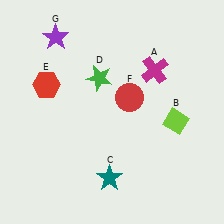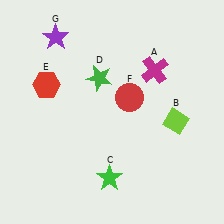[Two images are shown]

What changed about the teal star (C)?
In Image 1, C is teal. In Image 2, it changed to green.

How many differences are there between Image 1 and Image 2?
There is 1 difference between the two images.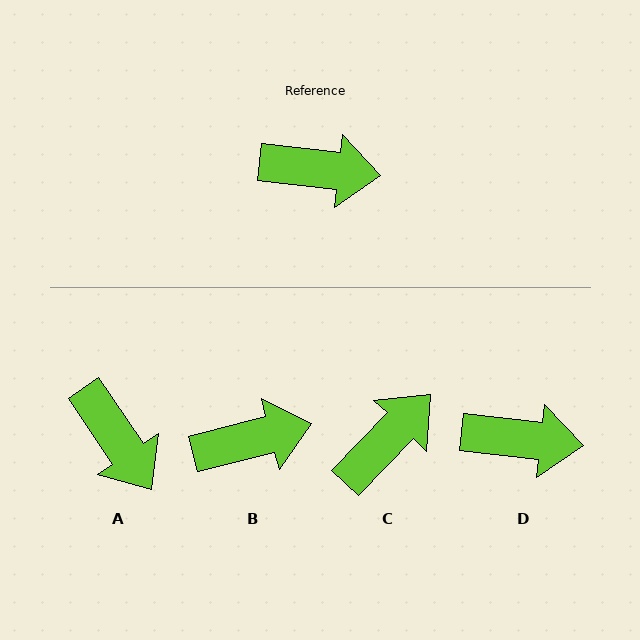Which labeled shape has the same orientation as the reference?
D.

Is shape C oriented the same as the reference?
No, it is off by about 52 degrees.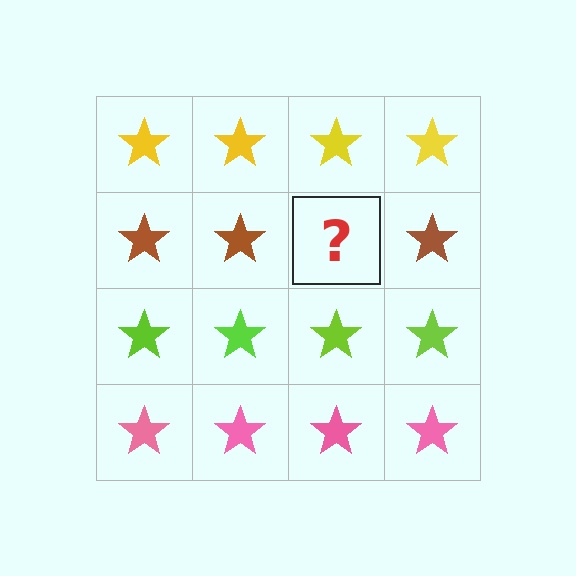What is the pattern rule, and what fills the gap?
The rule is that each row has a consistent color. The gap should be filled with a brown star.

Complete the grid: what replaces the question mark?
The question mark should be replaced with a brown star.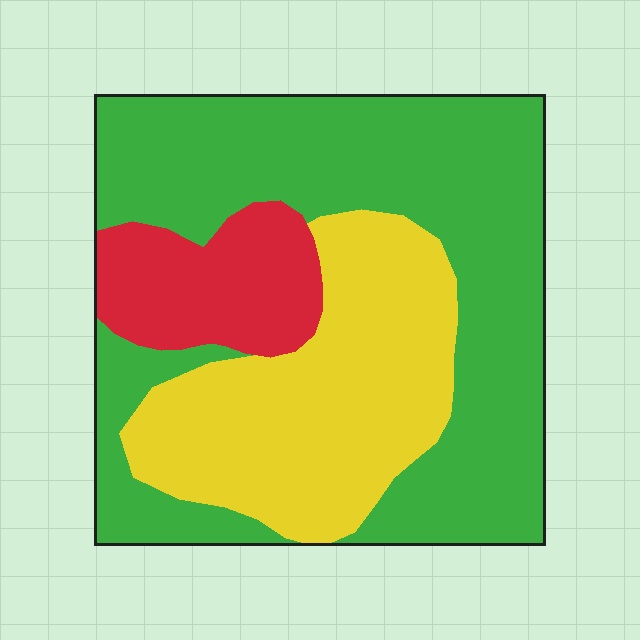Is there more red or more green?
Green.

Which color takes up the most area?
Green, at roughly 55%.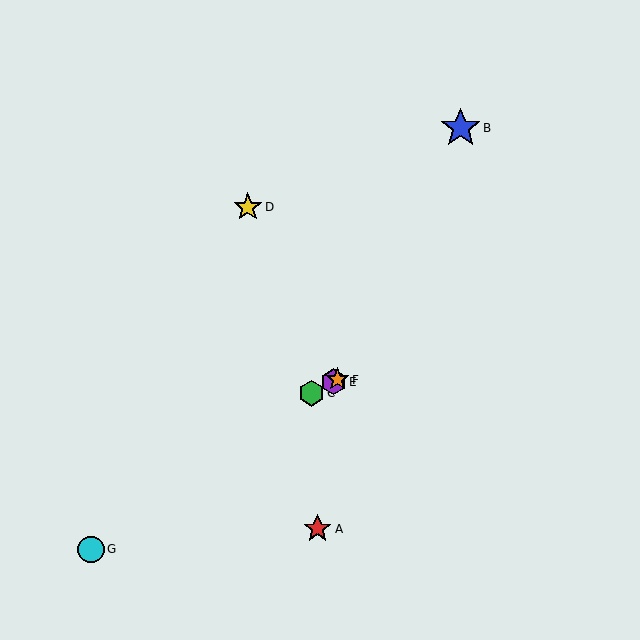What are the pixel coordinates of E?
Object E is at (333, 382).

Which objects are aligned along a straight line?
Objects C, E, F are aligned along a straight line.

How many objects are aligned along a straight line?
3 objects (C, E, F) are aligned along a straight line.